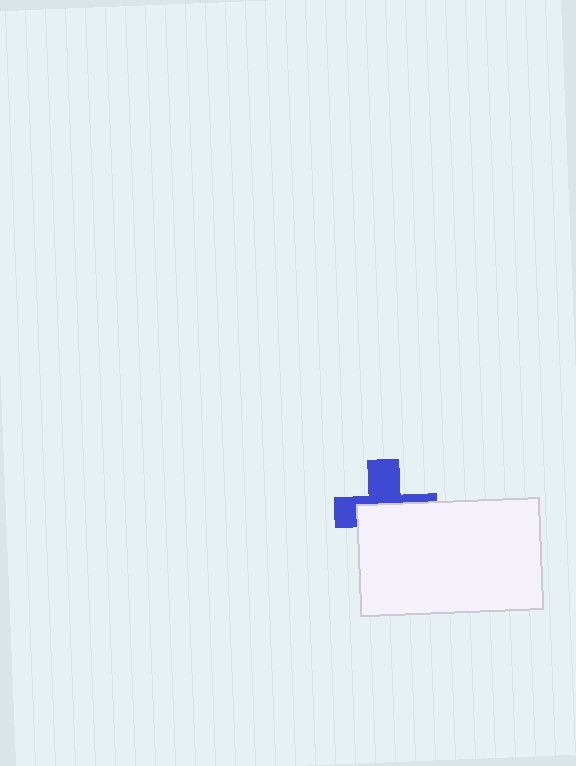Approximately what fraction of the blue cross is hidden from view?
Roughly 54% of the blue cross is hidden behind the white rectangle.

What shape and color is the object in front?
The object in front is a white rectangle.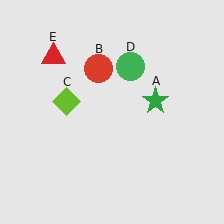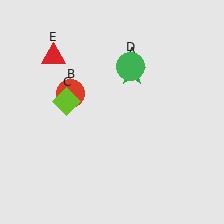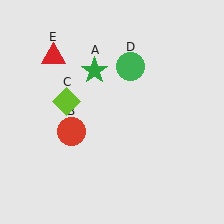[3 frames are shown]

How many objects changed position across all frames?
2 objects changed position: green star (object A), red circle (object B).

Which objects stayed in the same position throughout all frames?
Lime diamond (object C) and green circle (object D) and red triangle (object E) remained stationary.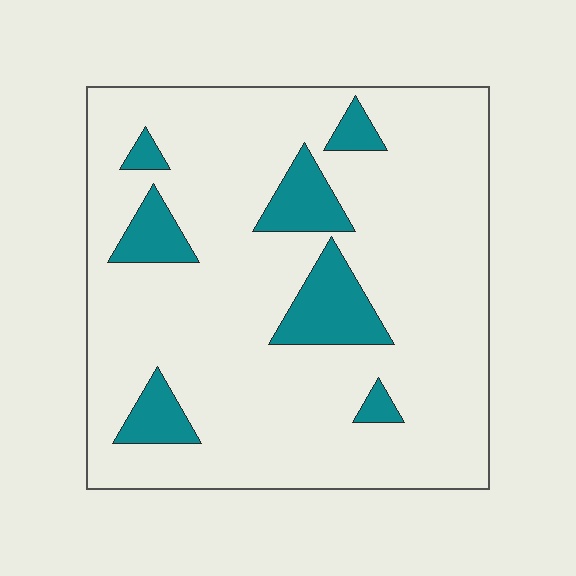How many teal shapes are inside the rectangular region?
7.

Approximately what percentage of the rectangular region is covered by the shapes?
Approximately 15%.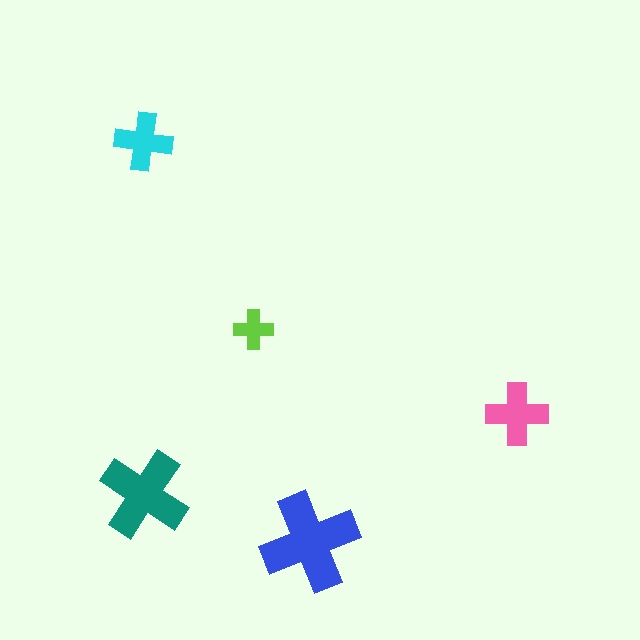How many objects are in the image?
There are 5 objects in the image.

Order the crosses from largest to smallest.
the blue one, the teal one, the pink one, the cyan one, the lime one.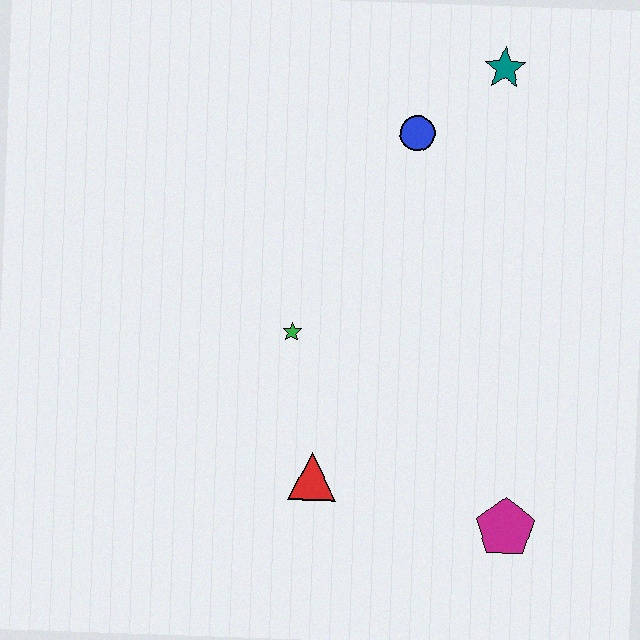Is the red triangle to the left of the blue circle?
Yes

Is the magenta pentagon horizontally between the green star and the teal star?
No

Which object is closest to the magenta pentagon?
The red triangle is closest to the magenta pentagon.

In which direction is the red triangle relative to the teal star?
The red triangle is below the teal star.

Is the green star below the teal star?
Yes